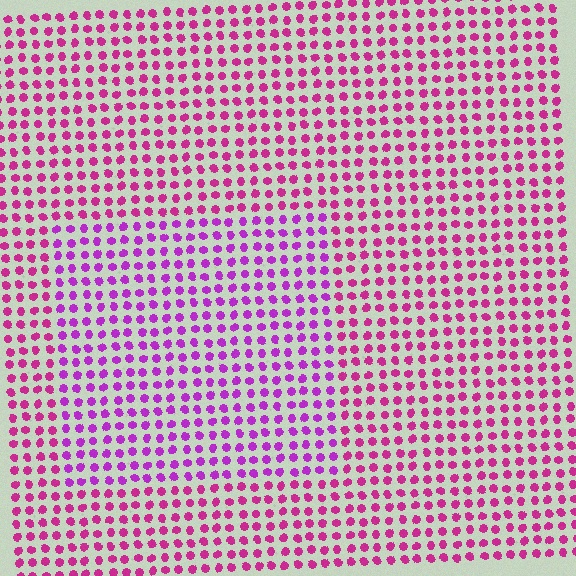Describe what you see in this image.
The image is filled with small magenta elements in a uniform arrangement. A rectangle-shaped region is visible where the elements are tinted to a slightly different hue, forming a subtle color boundary.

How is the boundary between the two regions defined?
The boundary is defined purely by a slight shift in hue (about 28 degrees). Spacing, size, and orientation are identical on both sides.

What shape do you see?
I see a rectangle.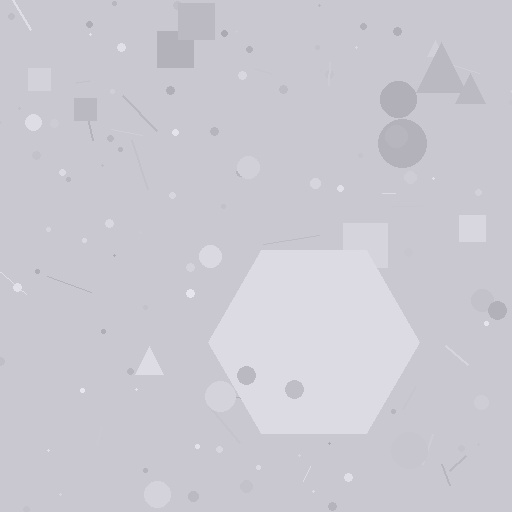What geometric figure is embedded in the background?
A hexagon is embedded in the background.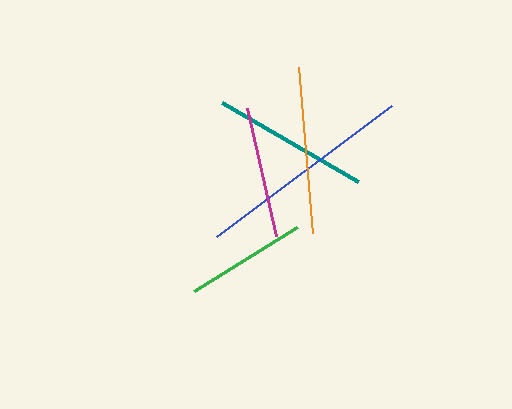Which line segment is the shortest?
The green line is the shortest at approximately 121 pixels.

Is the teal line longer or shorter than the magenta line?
The teal line is longer than the magenta line.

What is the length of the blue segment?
The blue segment is approximately 218 pixels long.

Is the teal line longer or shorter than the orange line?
The orange line is longer than the teal line.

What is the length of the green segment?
The green segment is approximately 121 pixels long.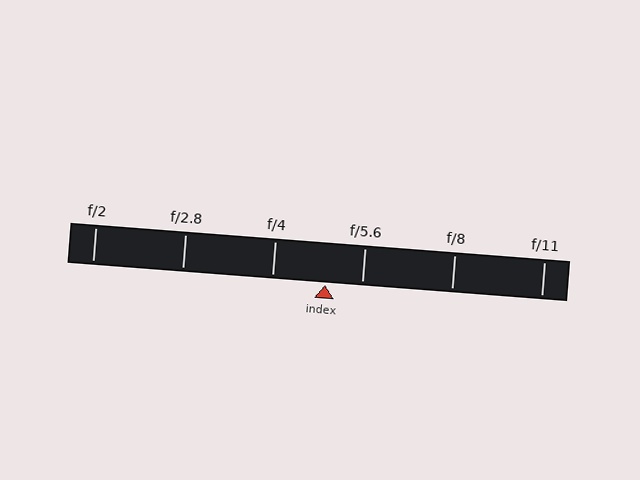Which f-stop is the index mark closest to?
The index mark is closest to f/5.6.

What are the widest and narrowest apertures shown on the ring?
The widest aperture shown is f/2 and the narrowest is f/11.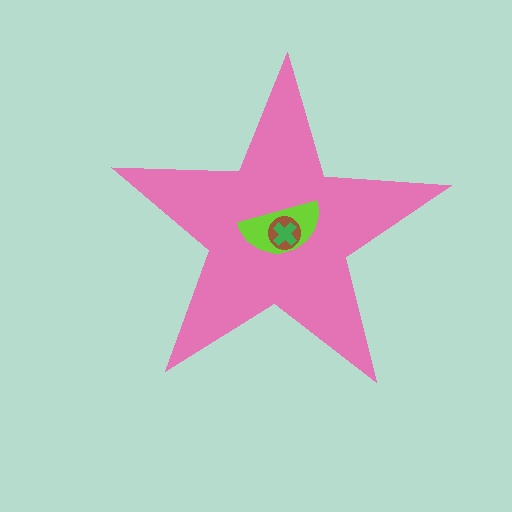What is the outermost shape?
The pink star.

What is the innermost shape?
The green cross.